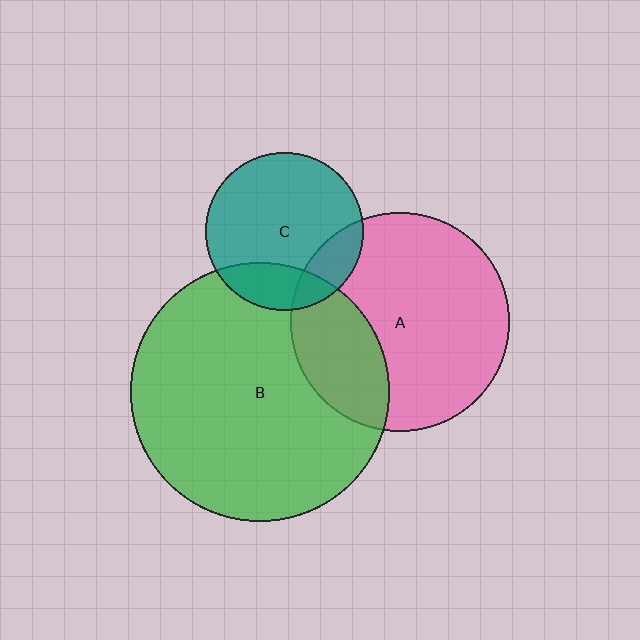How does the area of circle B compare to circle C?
Approximately 2.7 times.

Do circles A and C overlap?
Yes.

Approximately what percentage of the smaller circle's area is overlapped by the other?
Approximately 15%.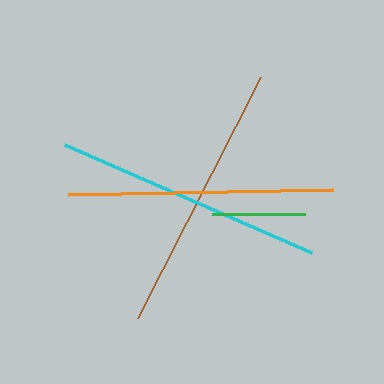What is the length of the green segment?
The green segment is approximately 93 pixels long.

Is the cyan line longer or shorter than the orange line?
The cyan line is longer than the orange line.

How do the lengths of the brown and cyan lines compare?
The brown and cyan lines are approximately the same length.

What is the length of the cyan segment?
The cyan segment is approximately 269 pixels long.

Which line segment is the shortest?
The green line is the shortest at approximately 93 pixels.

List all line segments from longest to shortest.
From longest to shortest: brown, cyan, orange, green.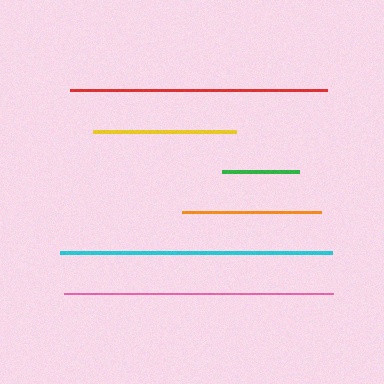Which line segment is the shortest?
The green line is the shortest at approximately 77 pixels.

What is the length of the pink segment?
The pink segment is approximately 269 pixels long.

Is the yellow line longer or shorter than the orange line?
The yellow line is longer than the orange line.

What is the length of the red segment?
The red segment is approximately 257 pixels long.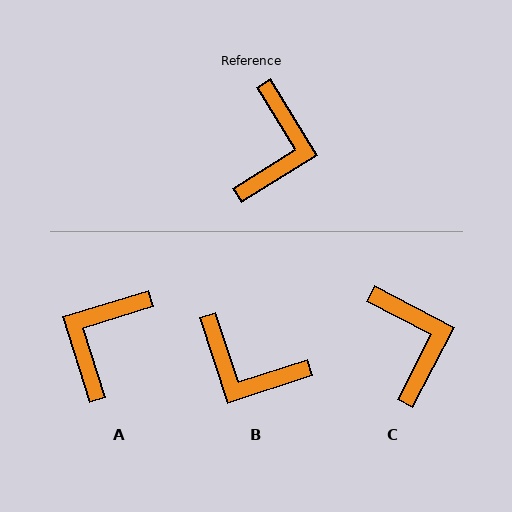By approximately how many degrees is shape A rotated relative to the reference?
Approximately 165 degrees counter-clockwise.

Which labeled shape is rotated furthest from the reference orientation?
A, about 165 degrees away.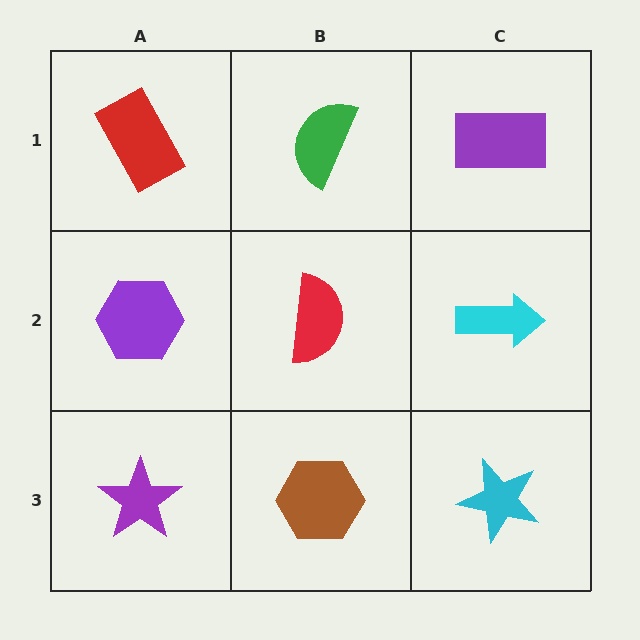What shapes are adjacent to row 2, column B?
A green semicircle (row 1, column B), a brown hexagon (row 3, column B), a purple hexagon (row 2, column A), a cyan arrow (row 2, column C).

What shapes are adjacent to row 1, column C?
A cyan arrow (row 2, column C), a green semicircle (row 1, column B).